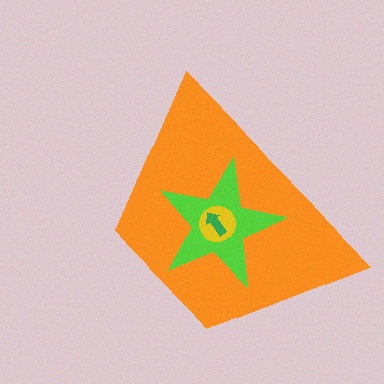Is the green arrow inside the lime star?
Yes.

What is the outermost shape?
The orange trapezoid.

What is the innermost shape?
The green arrow.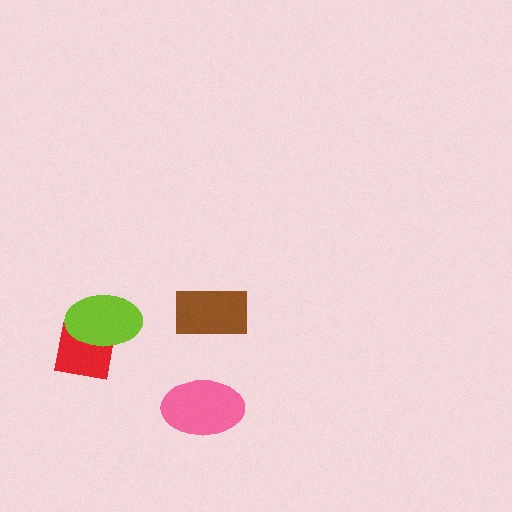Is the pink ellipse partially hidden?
No, no other shape covers it.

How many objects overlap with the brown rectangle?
0 objects overlap with the brown rectangle.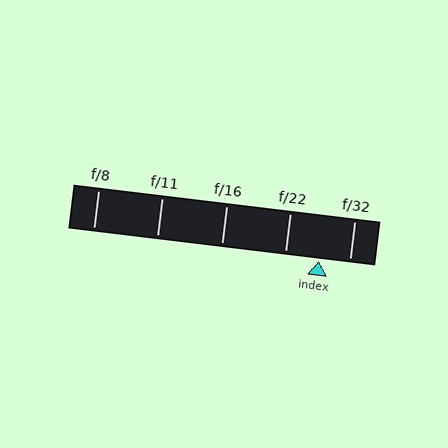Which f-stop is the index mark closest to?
The index mark is closest to f/32.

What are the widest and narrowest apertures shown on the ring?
The widest aperture shown is f/8 and the narrowest is f/32.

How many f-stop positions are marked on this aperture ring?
There are 5 f-stop positions marked.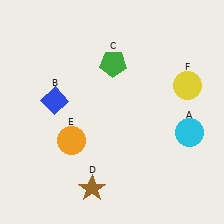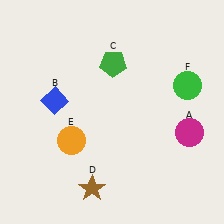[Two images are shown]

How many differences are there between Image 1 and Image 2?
There are 2 differences between the two images.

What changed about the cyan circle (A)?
In Image 1, A is cyan. In Image 2, it changed to magenta.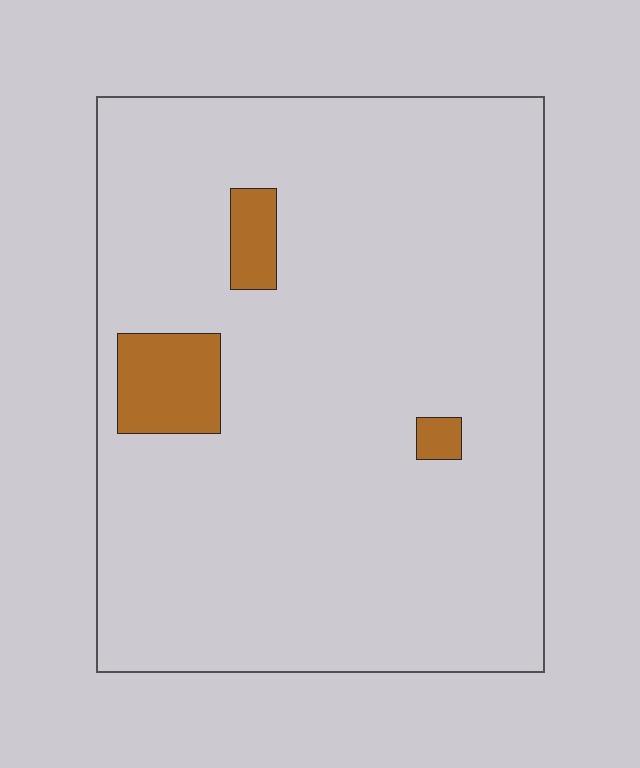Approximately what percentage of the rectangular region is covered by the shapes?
Approximately 5%.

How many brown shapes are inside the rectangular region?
3.